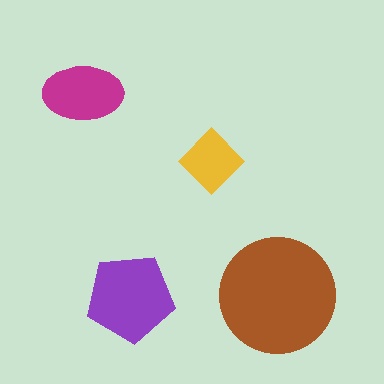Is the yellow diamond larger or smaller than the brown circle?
Smaller.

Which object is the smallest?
The yellow diamond.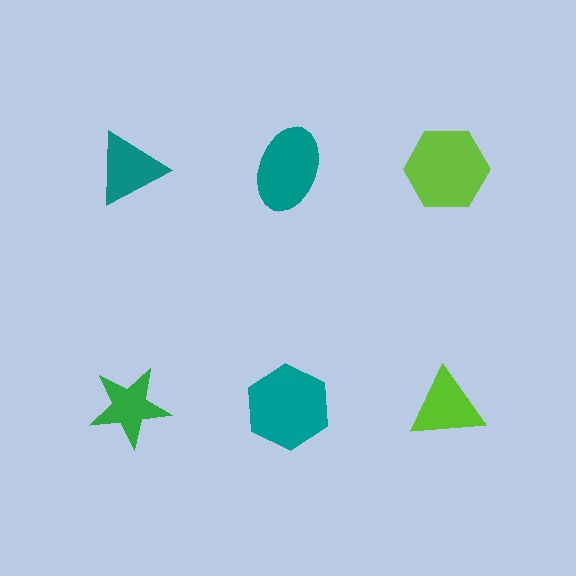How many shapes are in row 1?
3 shapes.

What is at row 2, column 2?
A teal hexagon.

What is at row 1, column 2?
A teal ellipse.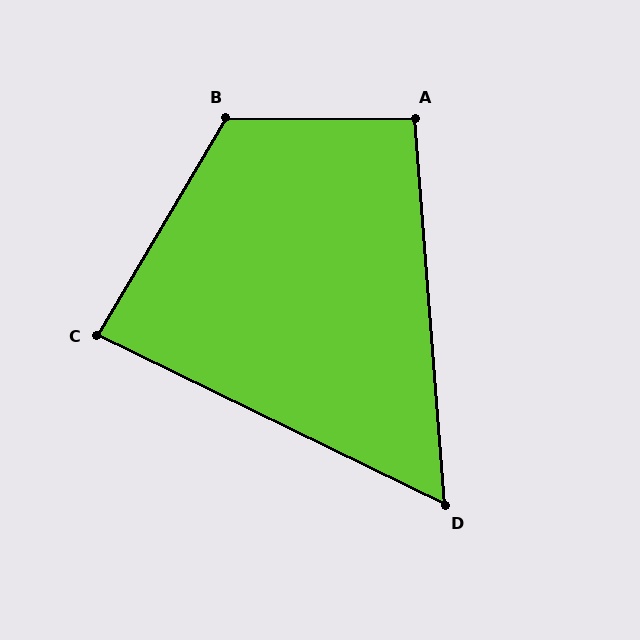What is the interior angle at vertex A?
Approximately 94 degrees (approximately right).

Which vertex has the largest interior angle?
B, at approximately 120 degrees.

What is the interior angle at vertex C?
Approximately 86 degrees (approximately right).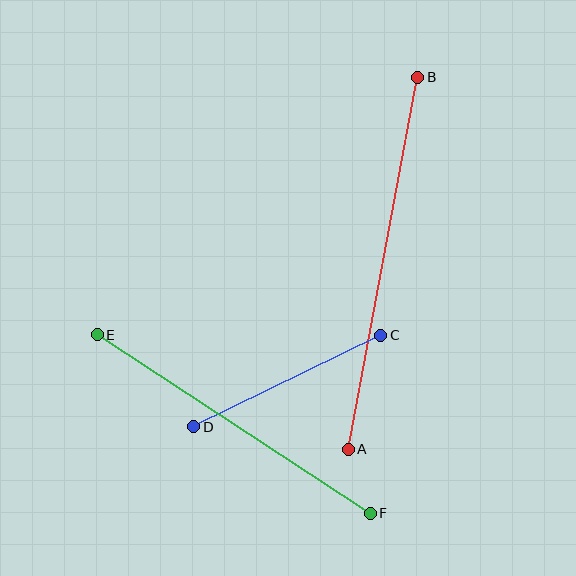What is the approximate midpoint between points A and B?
The midpoint is at approximately (383, 263) pixels.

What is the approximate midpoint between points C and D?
The midpoint is at approximately (287, 381) pixels.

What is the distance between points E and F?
The distance is approximately 326 pixels.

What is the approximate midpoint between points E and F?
The midpoint is at approximately (234, 424) pixels.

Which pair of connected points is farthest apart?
Points A and B are farthest apart.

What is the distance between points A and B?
The distance is approximately 378 pixels.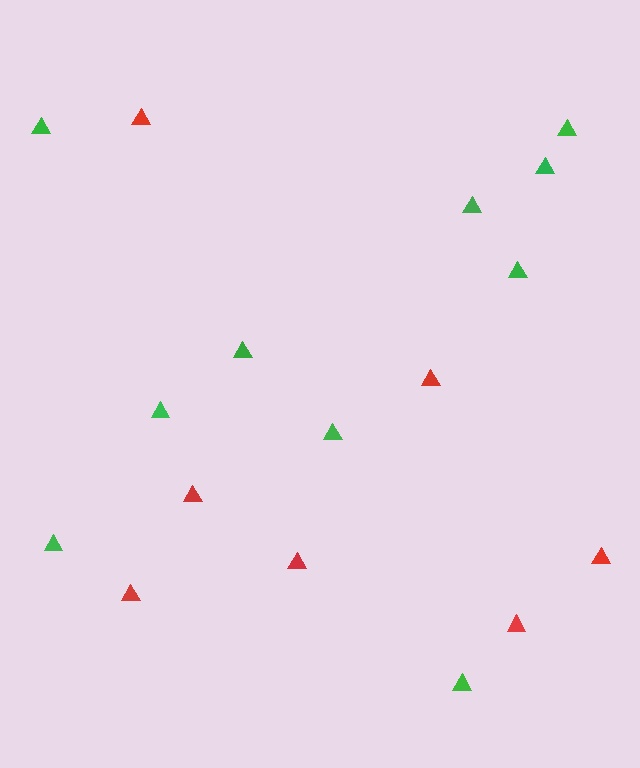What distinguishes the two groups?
There are 2 groups: one group of red triangles (7) and one group of green triangles (10).